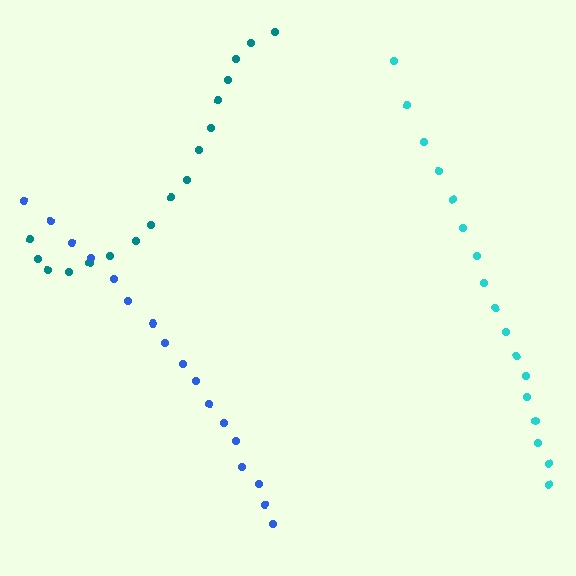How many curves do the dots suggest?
There are 3 distinct paths.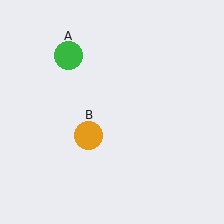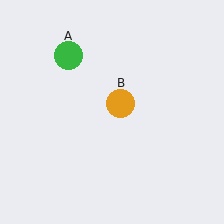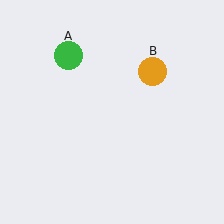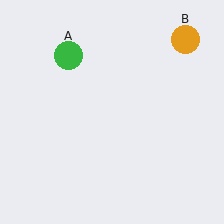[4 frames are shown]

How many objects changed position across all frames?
1 object changed position: orange circle (object B).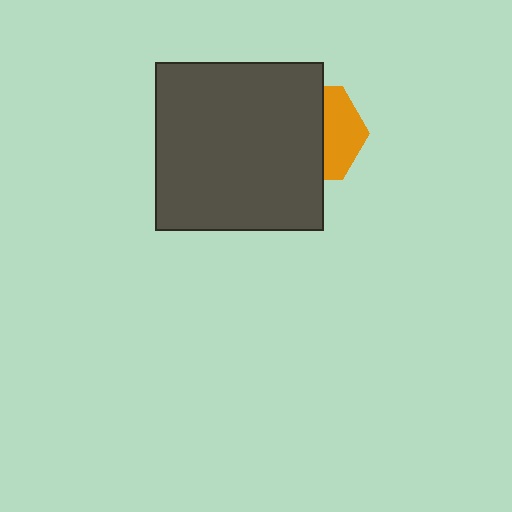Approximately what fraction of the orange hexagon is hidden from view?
Roughly 60% of the orange hexagon is hidden behind the dark gray square.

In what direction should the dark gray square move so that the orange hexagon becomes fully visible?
The dark gray square should move left. That is the shortest direction to clear the overlap and leave the orange hexagon fully visible.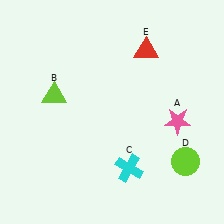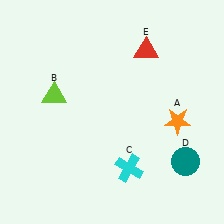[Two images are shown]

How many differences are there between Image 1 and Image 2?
There are 2 differences between the two images.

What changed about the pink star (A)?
In Image 1, A is pink. In Image 2, it changed to orange.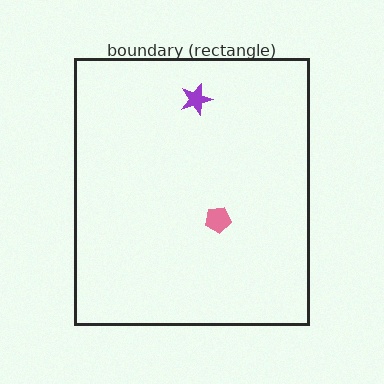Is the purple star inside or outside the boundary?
Inside.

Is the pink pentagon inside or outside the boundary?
Inside.